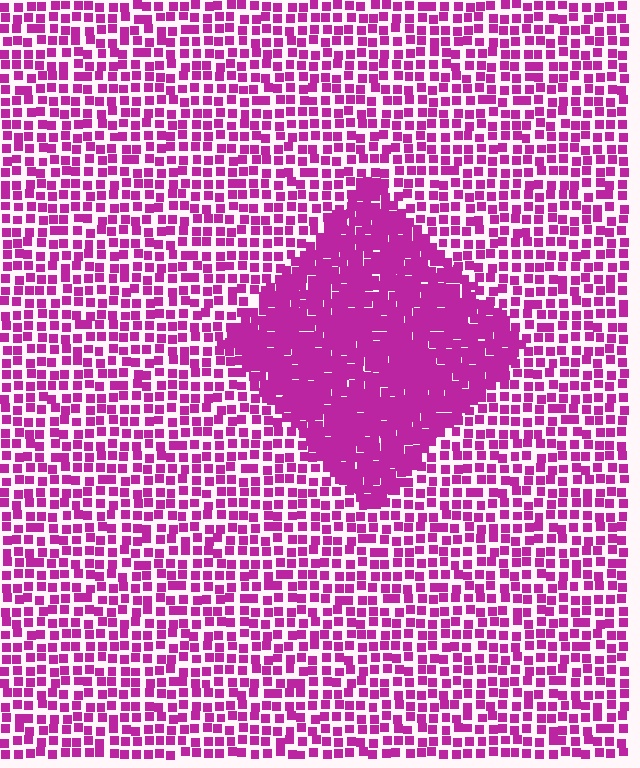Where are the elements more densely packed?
The elements are more densely packed inside the diamond boundary.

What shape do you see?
I see a diamond.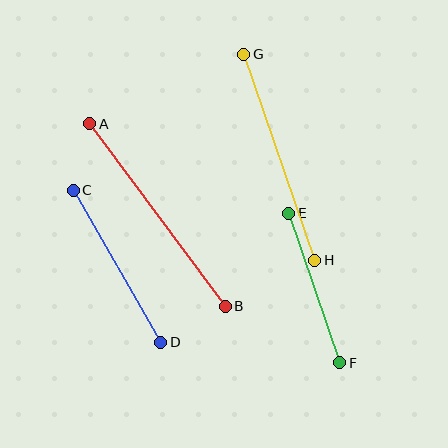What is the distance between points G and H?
The distance is approximately 218 pixels.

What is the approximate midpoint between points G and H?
The midpoint is at approximately (279, 157) pixels.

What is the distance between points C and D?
The distance is approximately 175 pixels.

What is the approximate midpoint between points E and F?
The midpoint is at approximately (314, 288) pixels.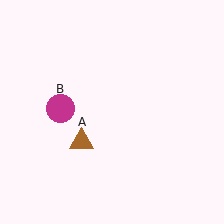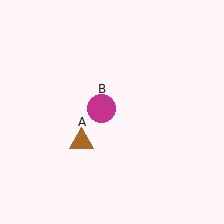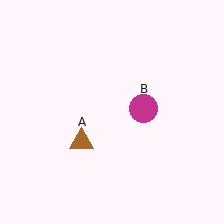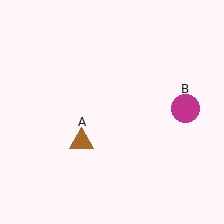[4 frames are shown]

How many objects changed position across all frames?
1 object changed position: magenta circle (object B).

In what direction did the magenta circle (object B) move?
The magenta circle (object B) moved right.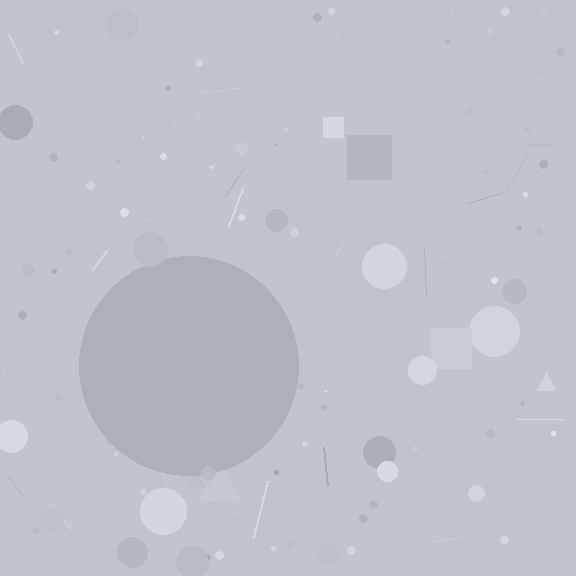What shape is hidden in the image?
A circle is hidden in the image.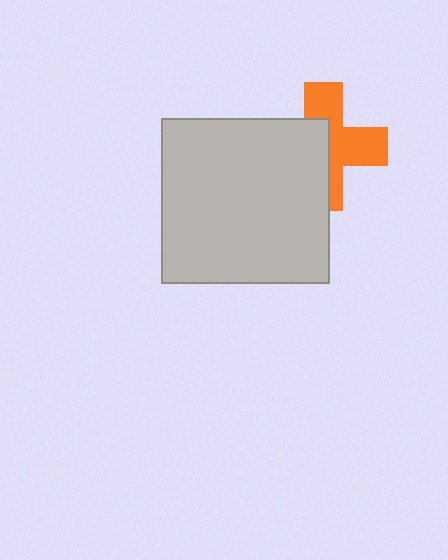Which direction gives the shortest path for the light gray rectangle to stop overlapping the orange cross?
Moving left gives the shortest separation.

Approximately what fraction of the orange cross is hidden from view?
Roughly 48% of the orange cross is hidden behind the light gray rectangle.